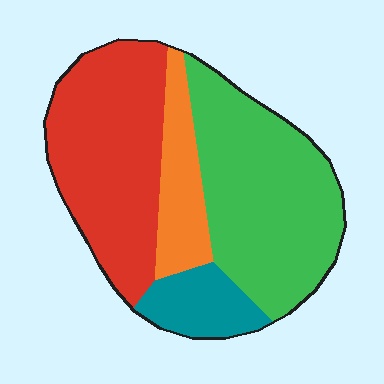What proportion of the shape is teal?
Teal covers about 10% of the shape.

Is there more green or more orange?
Green.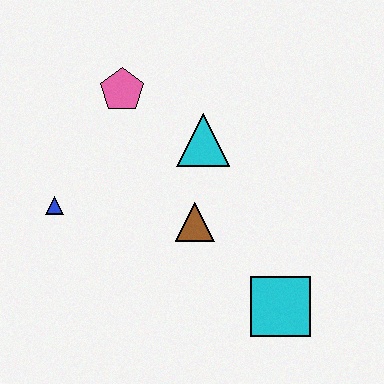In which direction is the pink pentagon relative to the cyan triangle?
The pink pentagon is to the left of the cyan triangle.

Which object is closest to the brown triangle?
The cyan triangle is closest to the brown triangle.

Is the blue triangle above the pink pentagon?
No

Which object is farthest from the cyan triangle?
The cyan square is farthest from the cyan triangle.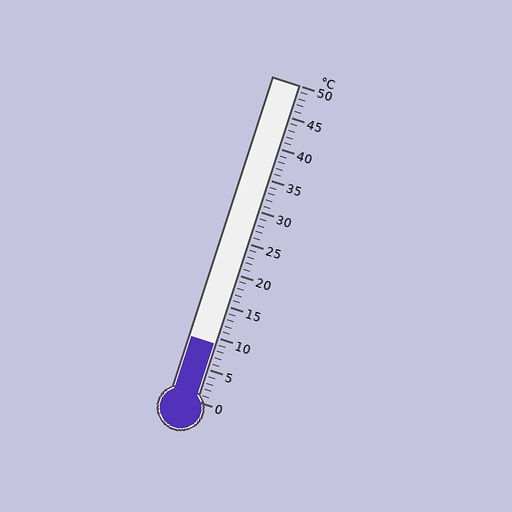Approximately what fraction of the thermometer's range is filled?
The thermometer is filled to approximately 20% of its range.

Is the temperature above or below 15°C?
The temperature is below 15°C.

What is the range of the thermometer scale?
The thermometer scale ranges from 0°C to 50°C.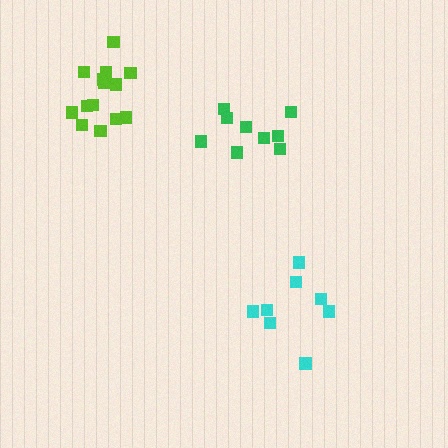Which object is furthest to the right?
The cyan cluster is rightmost.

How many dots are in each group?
Group 1: 10 dots, Group 2: 14 dots, Group 3: 8 dots (32 total).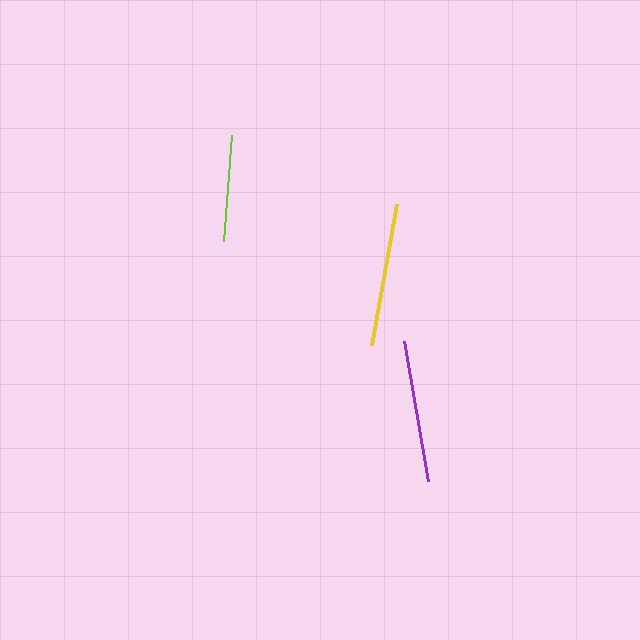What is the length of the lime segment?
The lime segment is approximately 106 pixels long.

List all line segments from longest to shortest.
From longest to shortest: yellow, purple, lime.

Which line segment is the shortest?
The lime line is the shortest at approximately 106 pixels.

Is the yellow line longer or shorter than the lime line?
The yellow line is longer than the lime line.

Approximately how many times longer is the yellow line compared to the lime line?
The yellow line is approximately 1.4 times the length of the lime line.